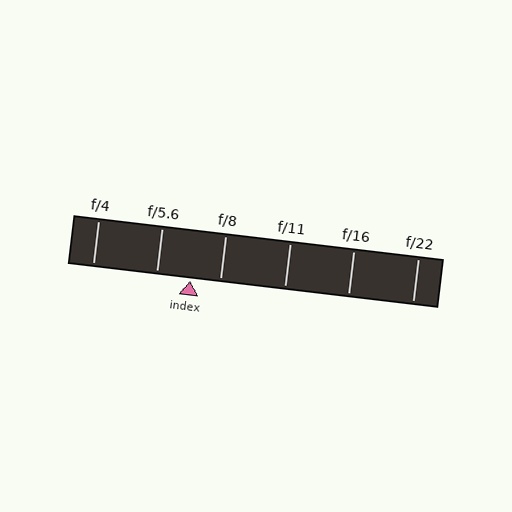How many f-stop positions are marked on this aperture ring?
There are 6 f-stop positions marked.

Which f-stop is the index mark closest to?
The index mark is closest to f/8.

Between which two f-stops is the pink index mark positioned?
The index mark is between f/5.6 and f/8.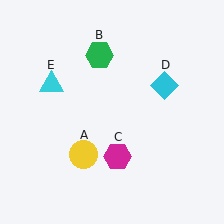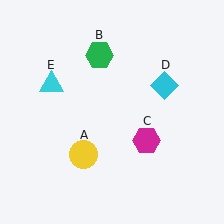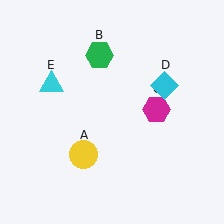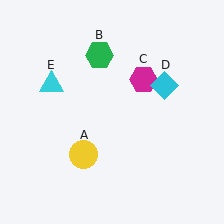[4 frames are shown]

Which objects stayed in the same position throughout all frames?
Yellow circle (object A) and green hexagon (object B) and cyan diamond (object D) and cyan triangle (object E) remained stationary.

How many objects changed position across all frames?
1 object changed position: magenta hexagon (object C).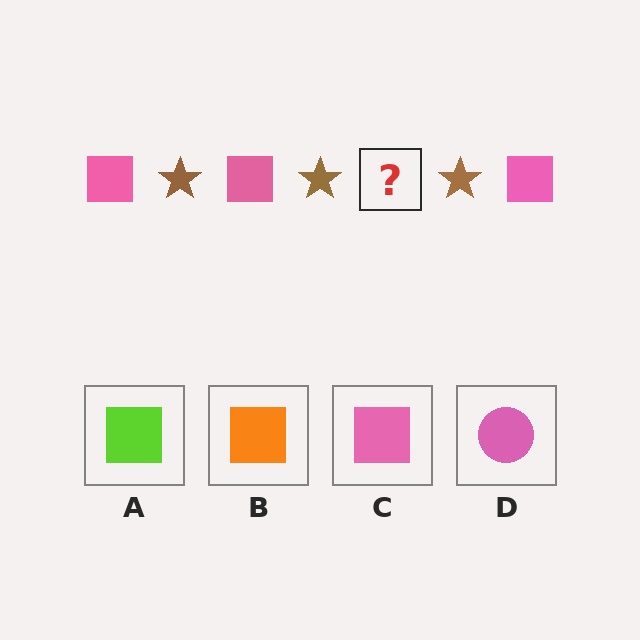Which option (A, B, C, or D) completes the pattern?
C.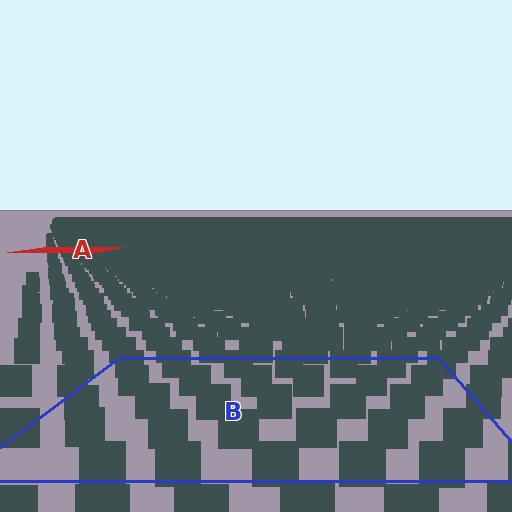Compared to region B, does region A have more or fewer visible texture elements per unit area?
Region A has more texture elements per unit area — they are packed more densely because it is farther away.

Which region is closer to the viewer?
Region B is closer. The texture elements there are larger and more spread out.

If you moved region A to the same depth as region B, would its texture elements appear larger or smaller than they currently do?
They would appear larger. At a closer depth, the same texture elements are projected at a bigger on-screen size.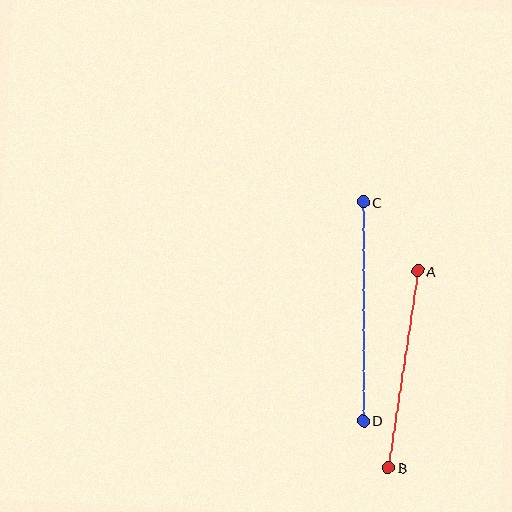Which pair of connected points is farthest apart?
Points C and D are farthest apart.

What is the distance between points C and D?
The distance is approximately 219 pixels.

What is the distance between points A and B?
The distance is approximately 199 pixels.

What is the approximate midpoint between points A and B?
The midpoint is at approximately (403, 369) pixels.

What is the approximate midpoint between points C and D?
The midpoint is at approximately (363, 311) pixels.